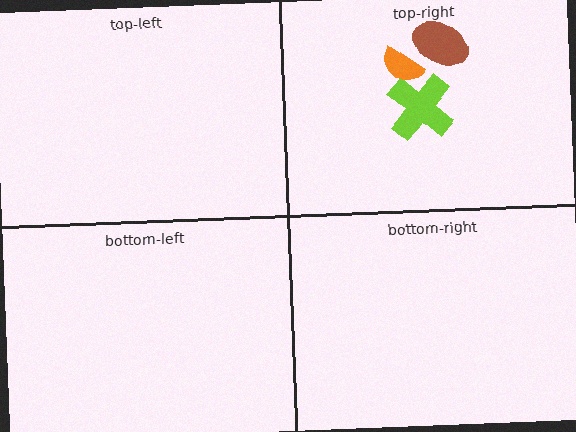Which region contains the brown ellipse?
The top-right region.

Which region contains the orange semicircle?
The top-right region.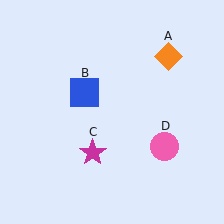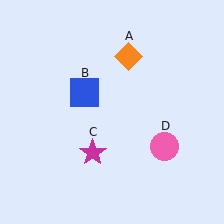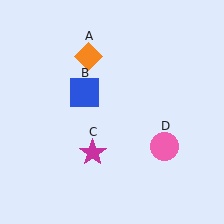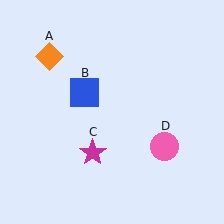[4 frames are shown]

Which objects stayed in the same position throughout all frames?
Blue square (object B) and magenta star (object C) and pink circle (object D) remained stationary.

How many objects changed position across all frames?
1 object changed position: orange diamond (object A).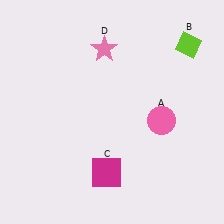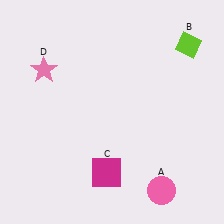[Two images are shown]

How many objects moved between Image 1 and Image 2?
2 objects moved between the two images.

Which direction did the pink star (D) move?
The pink star (D) moved left.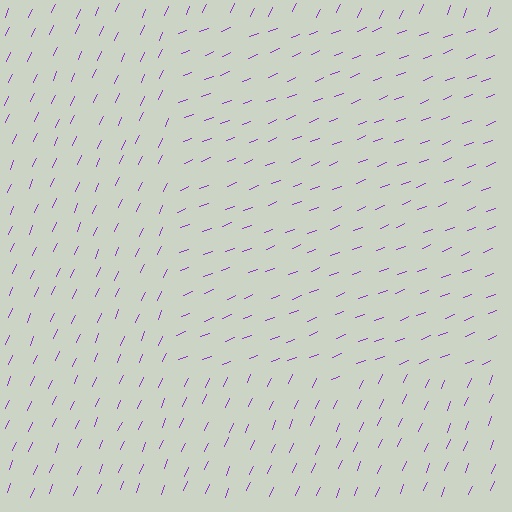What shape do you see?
I see a rectangle.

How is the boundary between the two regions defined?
The boundary is defined purely by a change in line orientation (approximately 45 degrees difference). All lines are the same color and thickness.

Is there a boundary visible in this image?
Yes, there is a texture boundary formed by a change in line orientation.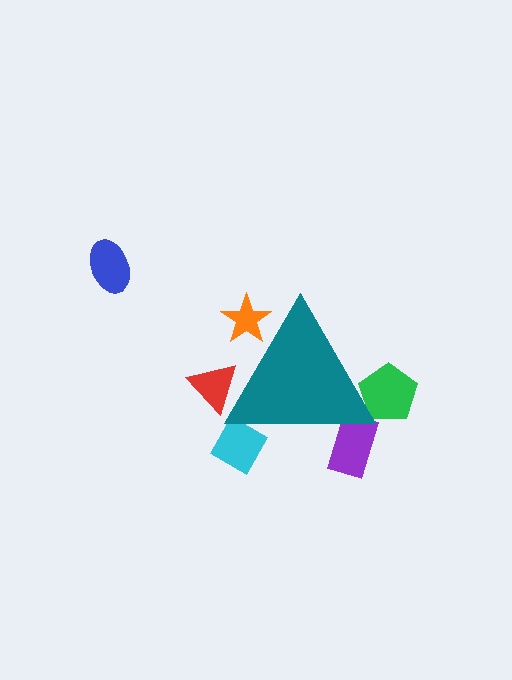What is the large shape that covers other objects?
A teal triangle.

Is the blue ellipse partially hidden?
No, the blue ellipse is fully visible.